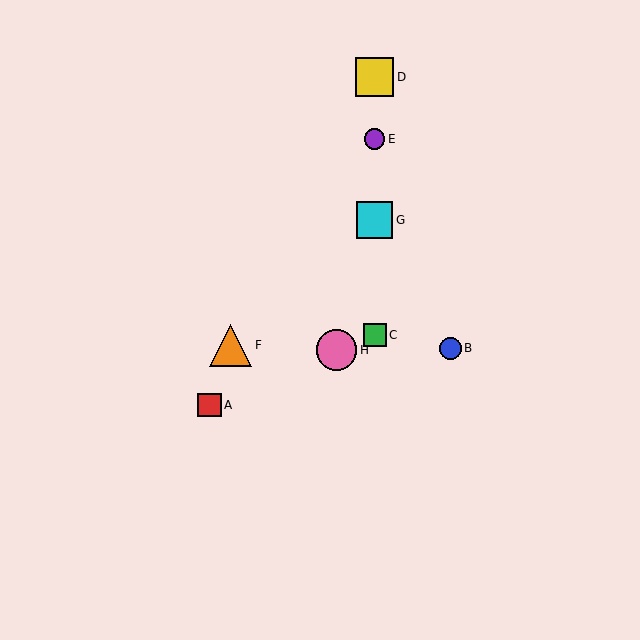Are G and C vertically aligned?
Yes, both are at x≈375.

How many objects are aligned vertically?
4 objects (C, D, E, G) are aligned vertically.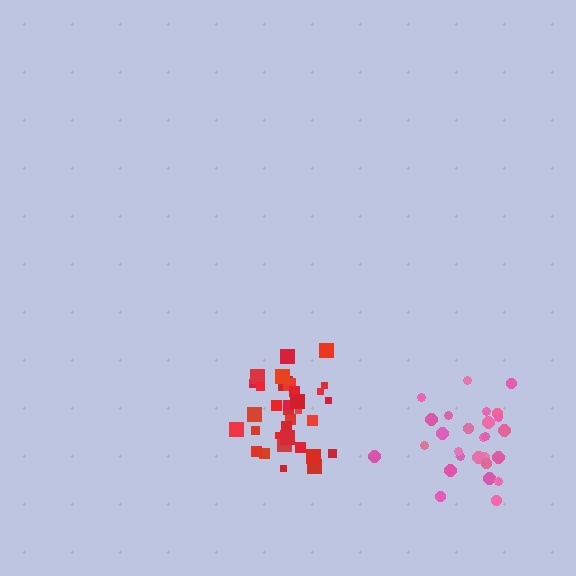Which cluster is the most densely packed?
Red.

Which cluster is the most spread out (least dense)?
Pink.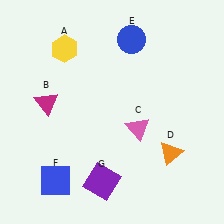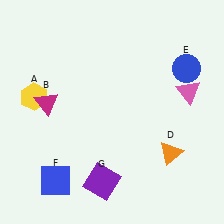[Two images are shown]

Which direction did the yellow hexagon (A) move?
The yellow hexagon (A) moved down.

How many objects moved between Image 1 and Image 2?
3 objects moved between the two images.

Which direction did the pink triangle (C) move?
The pink triangle (C) moved right.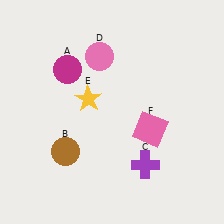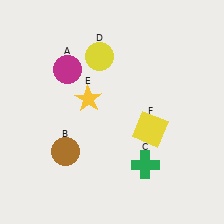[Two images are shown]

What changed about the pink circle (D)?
In Image 1, D is pink. In Image 2, it changed to yellow.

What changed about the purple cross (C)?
In Image 1, C is purple. In Image 2, it changed to green.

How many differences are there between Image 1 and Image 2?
There are 3 differences between the two images.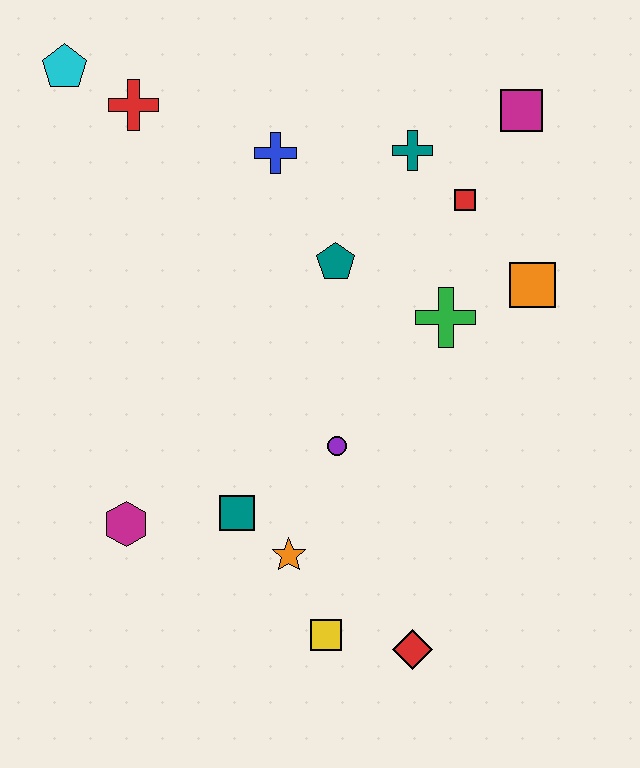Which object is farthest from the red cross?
The red diamond is farthest from the red cross.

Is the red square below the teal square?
No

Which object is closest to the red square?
The teal cross is closest to the red square.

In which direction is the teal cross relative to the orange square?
The teal cross is above the orange square.